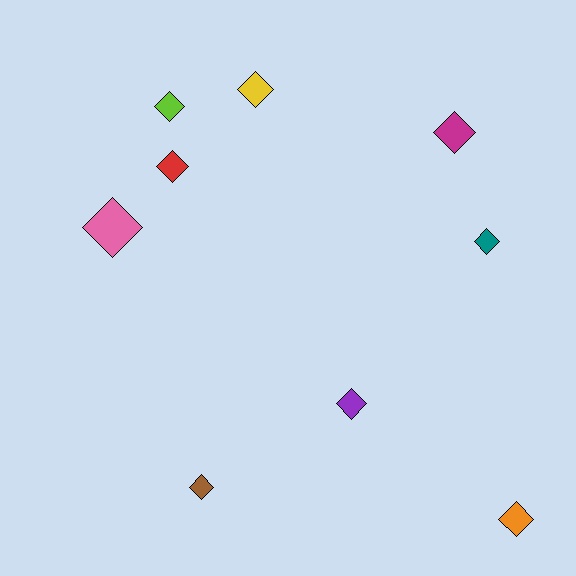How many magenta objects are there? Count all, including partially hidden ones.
There is 1 magenta object.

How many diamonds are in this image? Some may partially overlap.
There are 9 diamonds.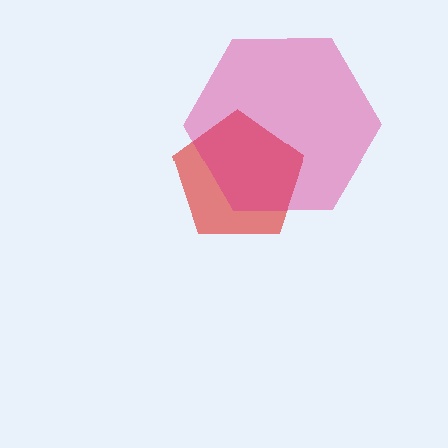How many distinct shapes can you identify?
There are 2 distinct shapes: a red pentagon, a magenta hexagon.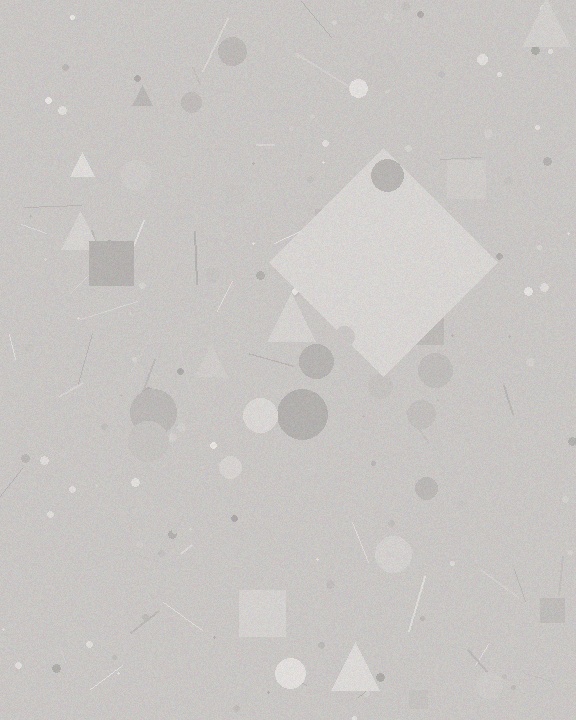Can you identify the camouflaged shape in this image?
The camouflaged shape is a diamond.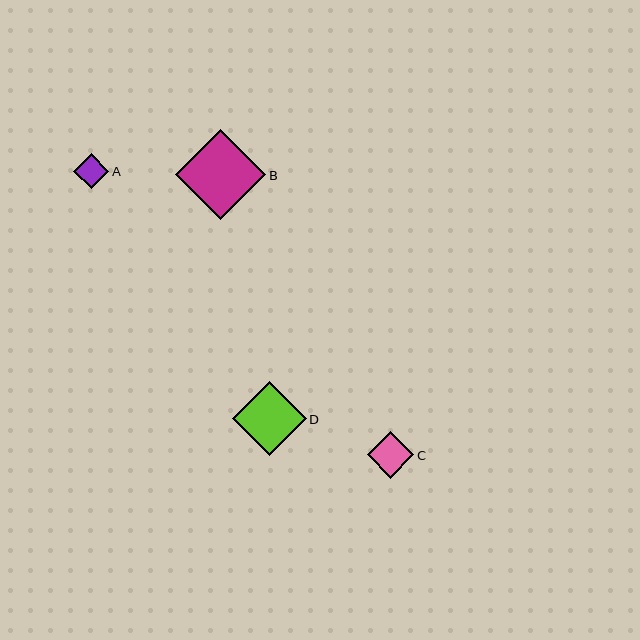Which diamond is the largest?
Diamond B is the largest with a size of approximately 90 pixels.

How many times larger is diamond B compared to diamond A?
Diamond B is approximately 2.6 times the size of diamond A.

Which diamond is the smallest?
Diamond A is the smallest with a size of approximately 35 pixels.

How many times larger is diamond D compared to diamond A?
Diamond D is approximately 2.1 times the size of diamond A.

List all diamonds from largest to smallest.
From largest to smallest: B, D, C, A.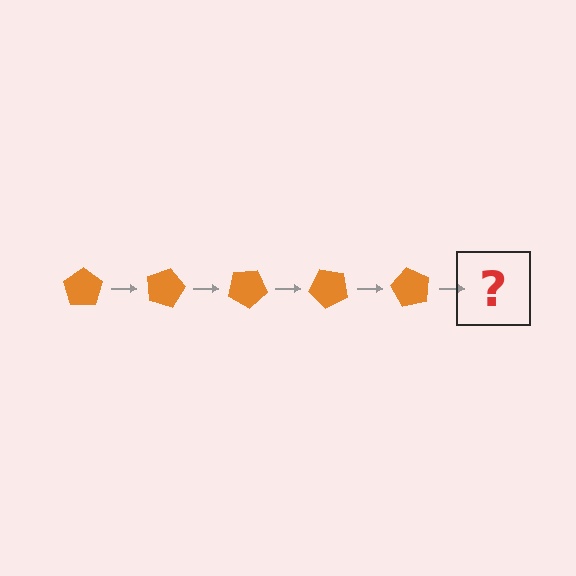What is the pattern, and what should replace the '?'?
The pattern is that the pentagon rotates 15 degrees each step. The '?' should be an orange pentagon rotated 75 degrees.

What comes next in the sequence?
The next element should be an orange pentagon rotated 75 degrees.